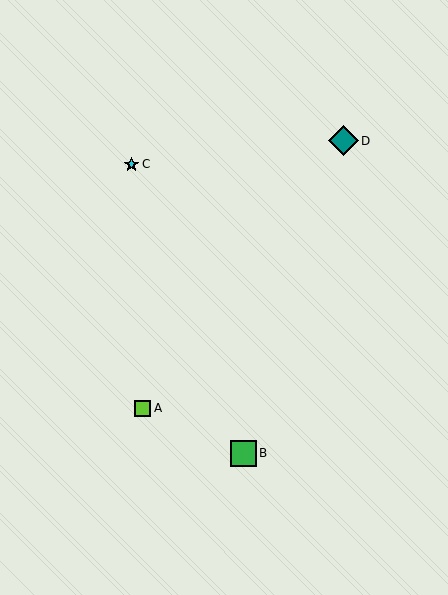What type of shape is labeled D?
Shape D is a teal diamond.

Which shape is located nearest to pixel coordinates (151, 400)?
The lime square (labeled A) at (143, 408) is nearest to that location.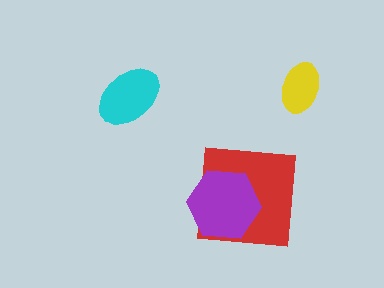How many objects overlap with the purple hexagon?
1 object overlaps with the purple hexagon.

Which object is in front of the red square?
The purple hexagon is in front of the red square.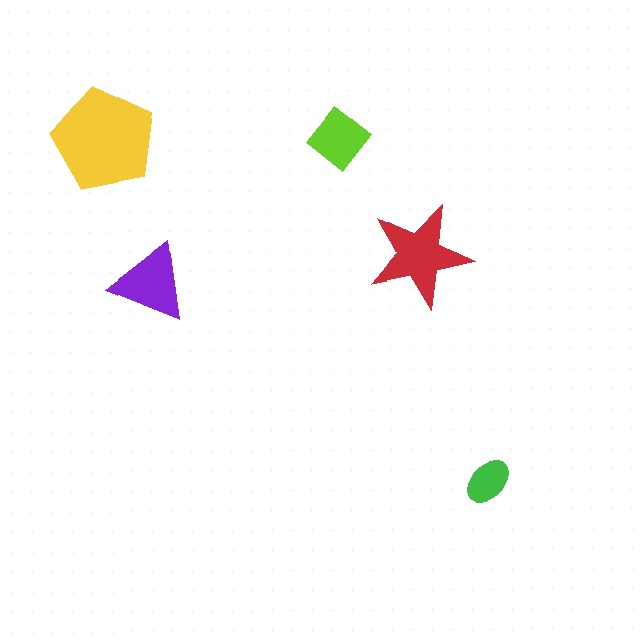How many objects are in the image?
There are 5 objects in the image.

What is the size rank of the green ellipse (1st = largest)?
5th.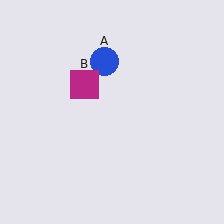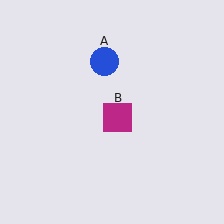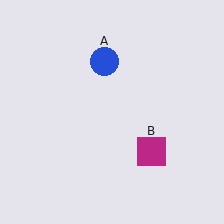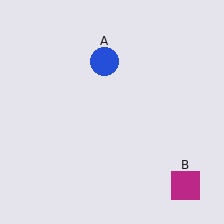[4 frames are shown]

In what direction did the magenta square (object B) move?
The magenta square (object B) moved down and to the right.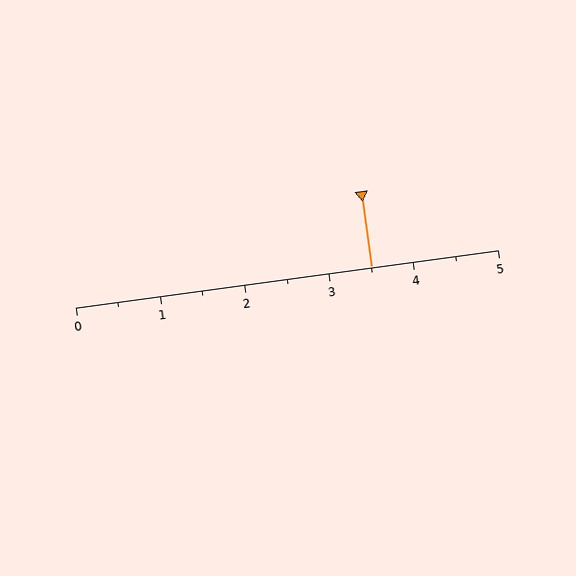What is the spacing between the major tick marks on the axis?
The major ticks are spaced 1 apart.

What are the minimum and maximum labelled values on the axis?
The axis runs from 0 to 5.